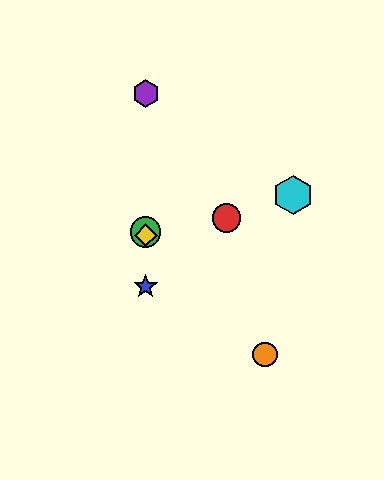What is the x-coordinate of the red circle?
The red circle is at x≈226.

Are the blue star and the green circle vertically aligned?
Yes, both are at x≈146.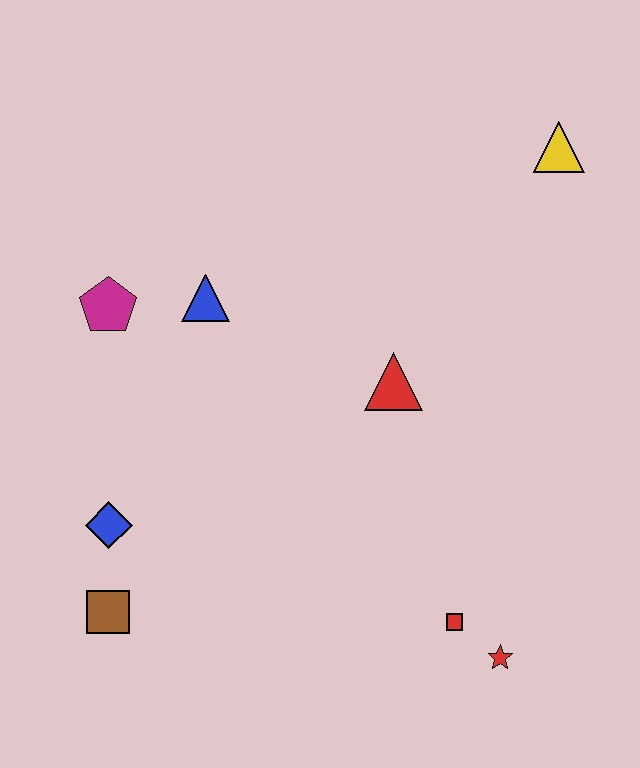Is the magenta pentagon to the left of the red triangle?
Yes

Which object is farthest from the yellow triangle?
The brown square is farthest from the yellow triangle.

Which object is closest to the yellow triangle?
The red triangle is closest to the yellow triangle.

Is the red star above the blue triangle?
No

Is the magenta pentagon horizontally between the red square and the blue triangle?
No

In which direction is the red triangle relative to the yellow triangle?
The red triangle is below the yellow triangle.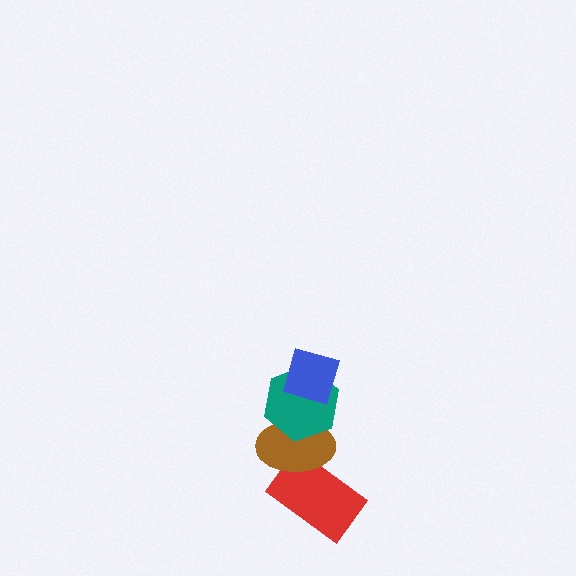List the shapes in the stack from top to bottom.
From top to bottom: the blue diamond, the teal hexagon, the brown ellipse, the red rectangle.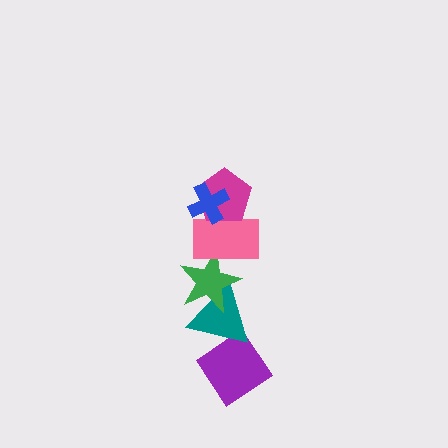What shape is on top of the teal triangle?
The green star is on top of the teal triangle.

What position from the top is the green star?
The green star is 4th from the top.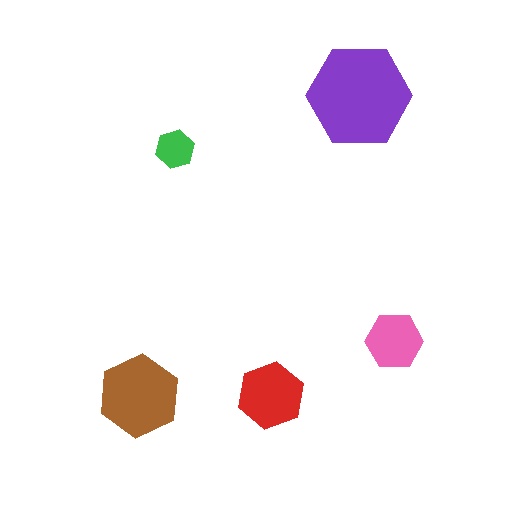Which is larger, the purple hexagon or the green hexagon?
The purple one.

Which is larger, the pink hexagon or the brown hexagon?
The brown one.